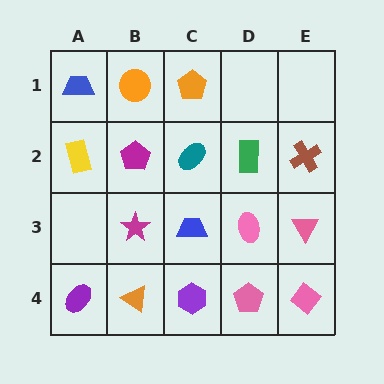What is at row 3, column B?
A magenta star.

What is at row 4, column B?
An orange triangle.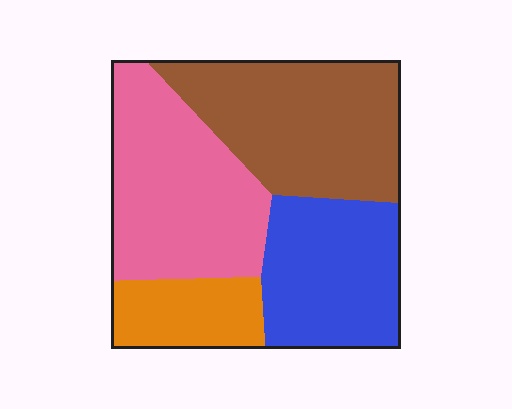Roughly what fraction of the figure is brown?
Brown takes up about one third (1/3) of the figure.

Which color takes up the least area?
Orange, at roughly 15%.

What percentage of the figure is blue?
Blue takes up about one quarter (1/4) of the figure.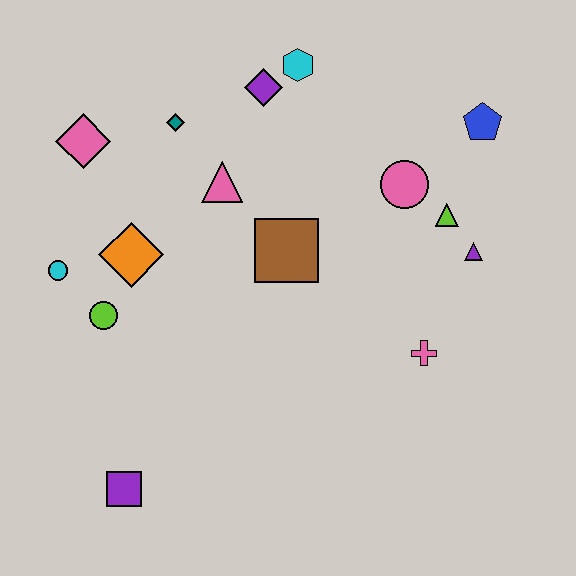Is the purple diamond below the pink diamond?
No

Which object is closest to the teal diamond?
The pink triangle is closest to the teal diamond.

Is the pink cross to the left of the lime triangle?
Yes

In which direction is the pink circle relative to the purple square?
The pink circle is above the purple square.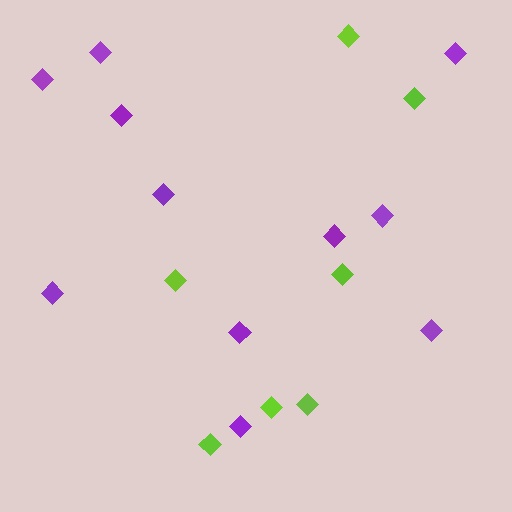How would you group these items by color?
There are 2 groups: one group of purple diamonds (11) and one group of lime diamonds (7).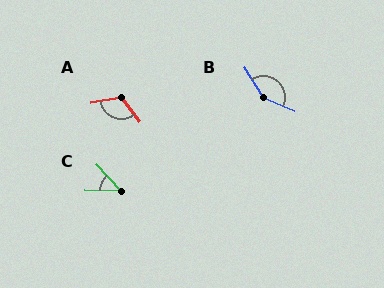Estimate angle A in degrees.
Approximately 117 degrees.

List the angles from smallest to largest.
C (47°), A (117°), B (146°).